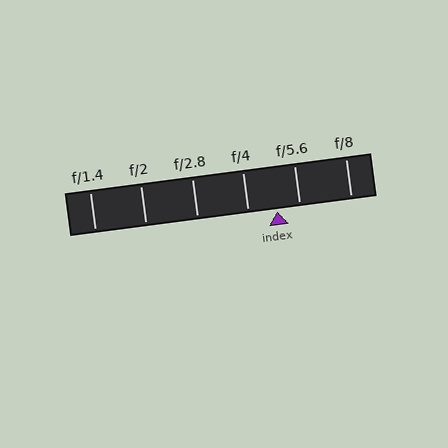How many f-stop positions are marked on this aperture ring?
There are 6 f-stop positions marked.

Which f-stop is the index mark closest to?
The index mark is closest to f/5.6.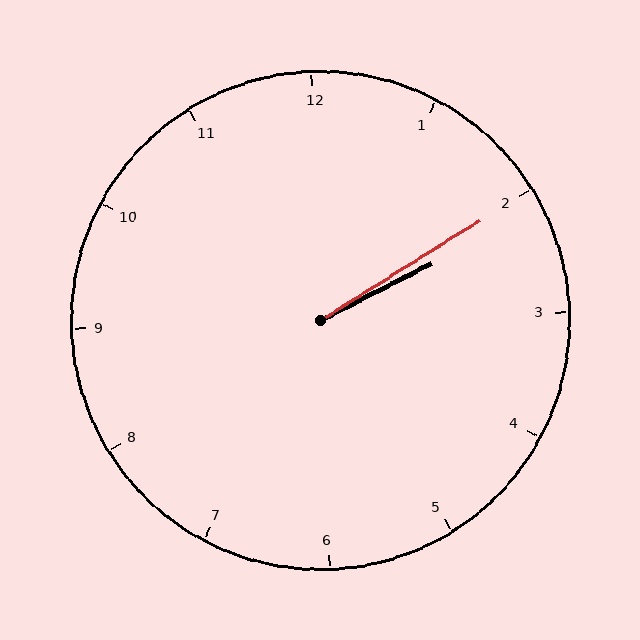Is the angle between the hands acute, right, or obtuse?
It is acute.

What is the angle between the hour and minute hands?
Approximately 5 degrees.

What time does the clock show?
2:10.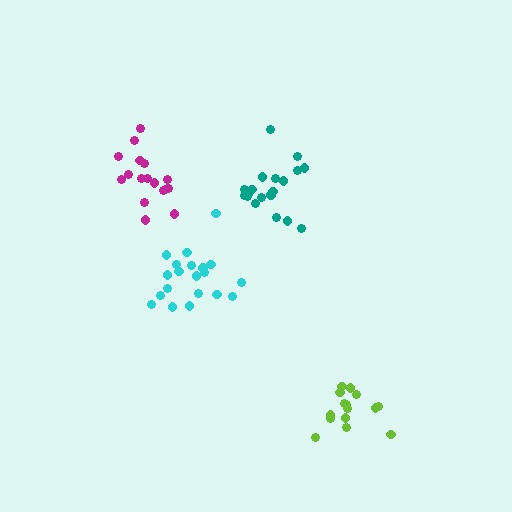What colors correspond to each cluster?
The clusters are colored: magenta, teal, cyan, lime.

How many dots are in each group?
Group 1: 17 dots, Group 2: 19 dots, Group 3: 20 dots, Group 4: 15 dots (71 total).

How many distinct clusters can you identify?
There are 4 distinct clusters.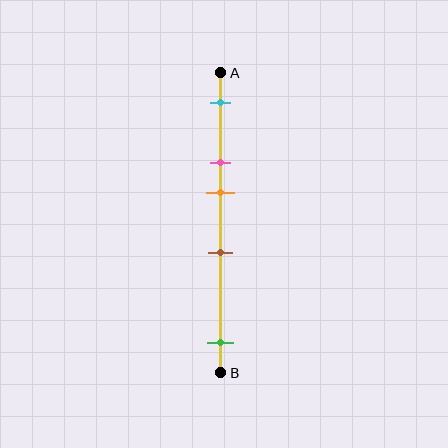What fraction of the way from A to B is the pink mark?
The pink mark is approximately 30% (0.3) of the way from A to B.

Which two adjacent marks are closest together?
The pink and orange marks are the closest adjacent pair.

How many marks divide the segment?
There are 5 marks dividing the segment.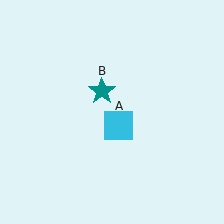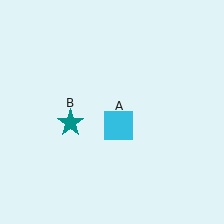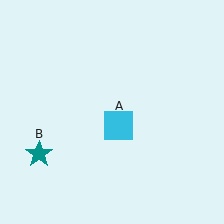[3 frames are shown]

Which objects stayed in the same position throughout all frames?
Cyan square (object A) remained stationary.